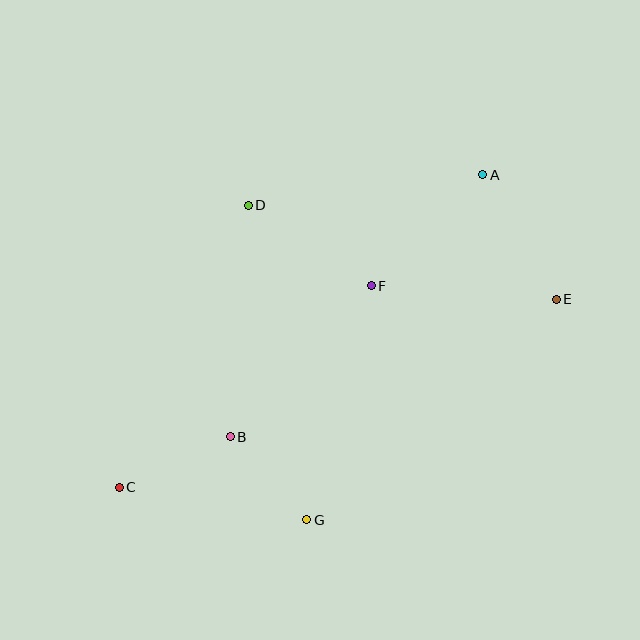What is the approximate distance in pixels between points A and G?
The distance between A and G is approximately 387 pixels.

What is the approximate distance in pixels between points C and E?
The distance between C and E is approximately 476 pixels.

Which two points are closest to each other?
Points B and G are closest to each other.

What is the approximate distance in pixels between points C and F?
The distance between C and F is approximately 322 pixels.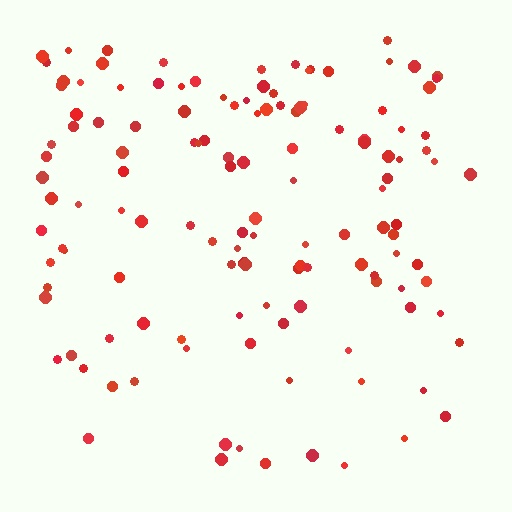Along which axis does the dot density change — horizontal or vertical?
Vertical.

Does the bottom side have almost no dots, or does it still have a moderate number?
Still a moderate number, just noticeably fewer than the top.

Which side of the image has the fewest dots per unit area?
The bottom.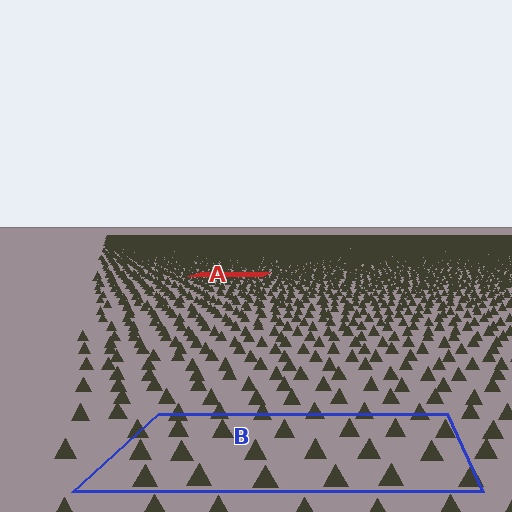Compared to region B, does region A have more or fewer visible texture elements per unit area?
Region A has more texture elements per unit area — they are packed more densely because it is farther away.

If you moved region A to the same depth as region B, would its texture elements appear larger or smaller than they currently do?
They would appear larger. At a closer depth, the same texture elements are projected at a bigger on-screen size.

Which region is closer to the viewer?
Region B is closer. The texture elements there are larger and more spread out.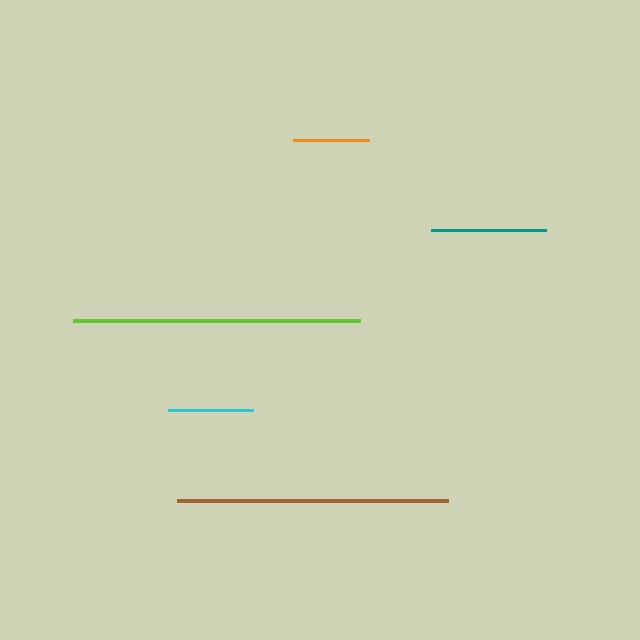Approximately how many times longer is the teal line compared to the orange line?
The teal line is approximately 1.5 times the length of the orange line.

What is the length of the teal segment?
The teal segment is approximately 115 pixels long.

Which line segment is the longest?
The lime line is the longest at approximately 288 pixels.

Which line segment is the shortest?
The orange line is the shortest at approximately 76 pixels.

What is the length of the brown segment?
The brown segment is approximately 271 pixels long.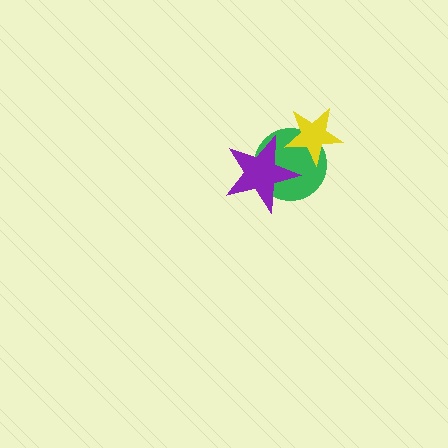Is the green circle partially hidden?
Yes, it is partially covered by another shape.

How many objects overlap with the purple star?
1 object overlaps with the purple star.